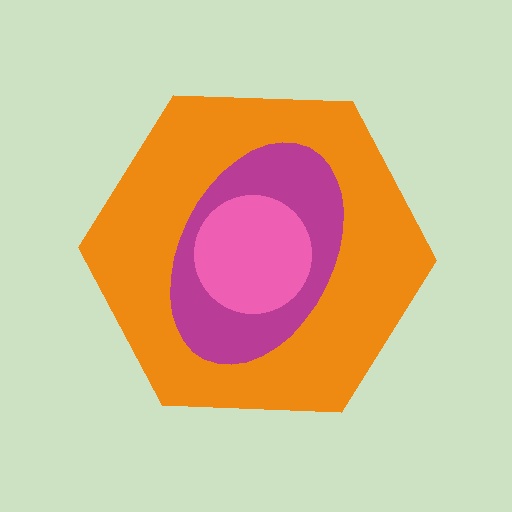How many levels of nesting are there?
3.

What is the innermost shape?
The pink circle.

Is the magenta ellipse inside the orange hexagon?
Yes.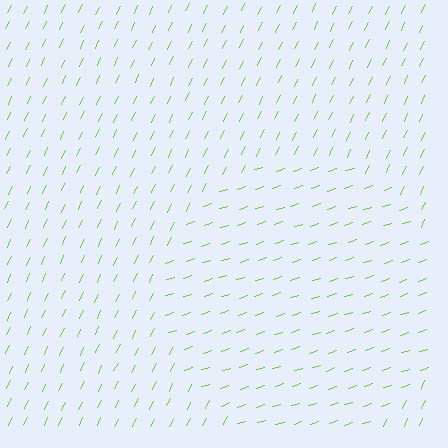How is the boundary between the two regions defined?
The boundary is defined purely by a change in line orientation (approximately 45 degrees difference). All lines are the same color and thickness.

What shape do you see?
I see a circle.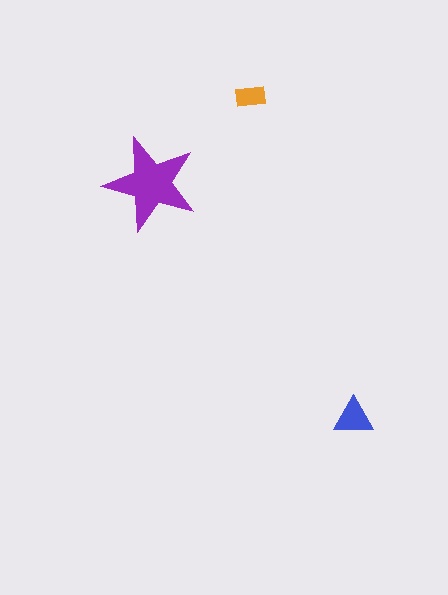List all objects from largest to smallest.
The purple star, the blue triangle, the orange rectangle.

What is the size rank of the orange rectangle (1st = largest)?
3rd.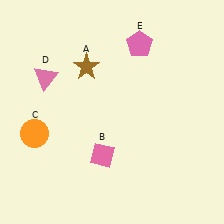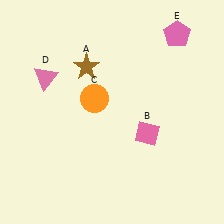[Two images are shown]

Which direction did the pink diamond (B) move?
The pink diamond (B) moved right.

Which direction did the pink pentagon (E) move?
The pink pentagon (E) moved right.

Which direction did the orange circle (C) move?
The orange circle (C) moved right.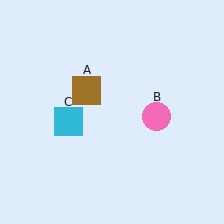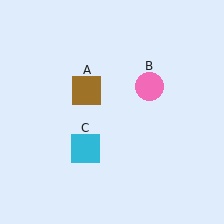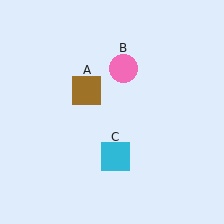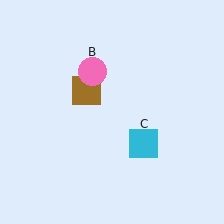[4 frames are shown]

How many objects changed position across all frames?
2 objects changed position: pink circle (object B), cyan square (object C).